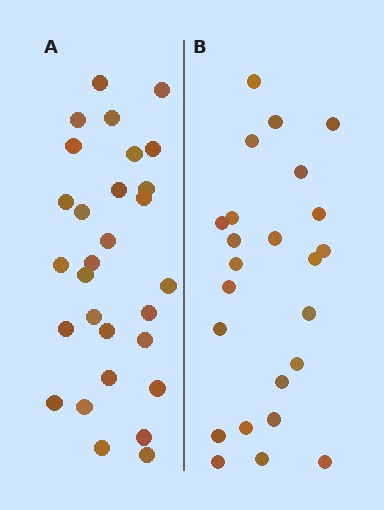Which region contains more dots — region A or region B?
Region A (the left region) has more dots.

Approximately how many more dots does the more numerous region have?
Region A has about 5 more dots than region B.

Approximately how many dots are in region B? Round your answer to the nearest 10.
About 20 dots. (The exact count is 24, which rounds to 20.)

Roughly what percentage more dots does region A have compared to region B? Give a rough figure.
About 20% more.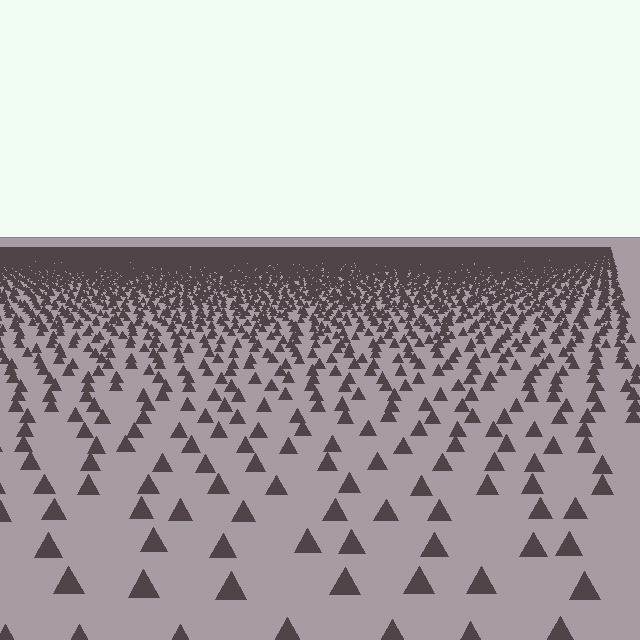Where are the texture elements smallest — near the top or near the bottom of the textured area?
Near the top.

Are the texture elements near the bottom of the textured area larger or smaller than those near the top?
Larger. Near the bottom, elements are closer to the viewer and appear at a bigger on-screen size.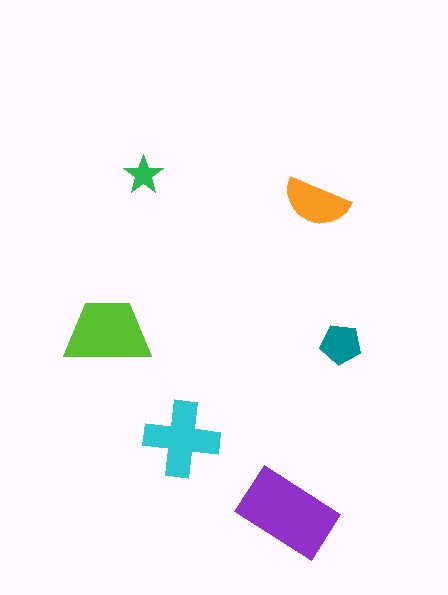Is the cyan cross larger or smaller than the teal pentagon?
Larger.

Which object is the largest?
The purple rectangle.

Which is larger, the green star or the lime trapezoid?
The lime trapezoid.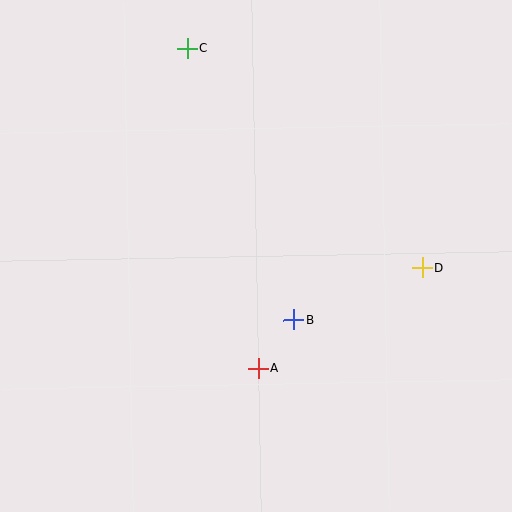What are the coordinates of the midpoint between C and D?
The midpoint between C and D is at (305, 158).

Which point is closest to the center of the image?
Point B at (294, 320) is closest to the center.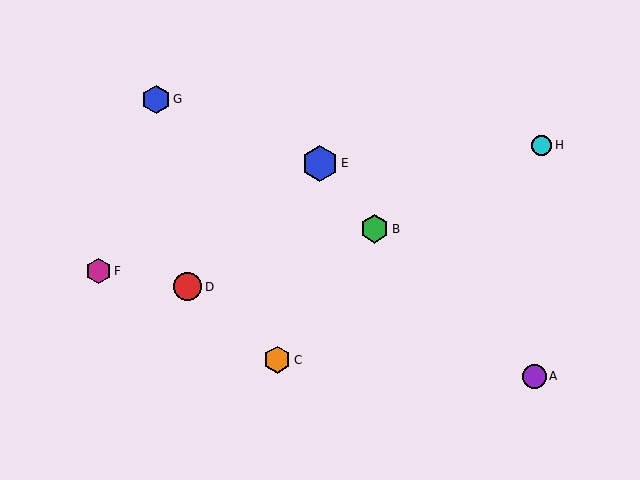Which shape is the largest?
The blue hexagon (labeled E) is the largest.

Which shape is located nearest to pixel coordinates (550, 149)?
The cyan circle (labeled H) at (542, 145) is nearest to that location.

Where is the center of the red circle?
The center of the red circle is at (188, 287).